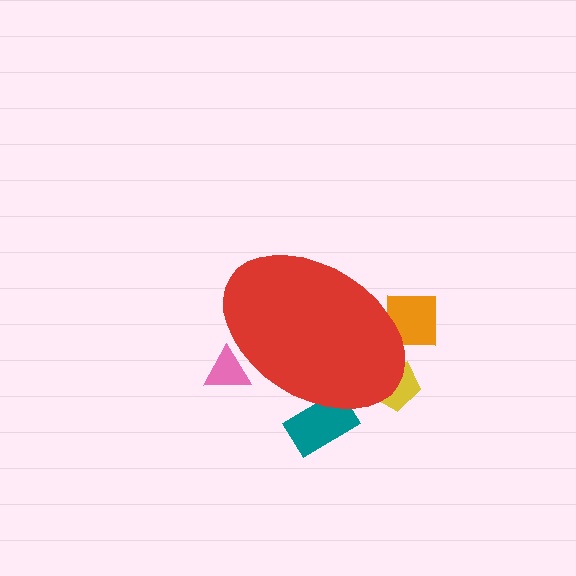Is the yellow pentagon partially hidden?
Yes, the yellow pentagon is partially hidden behind the red ellipse.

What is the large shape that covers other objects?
A red ellipse.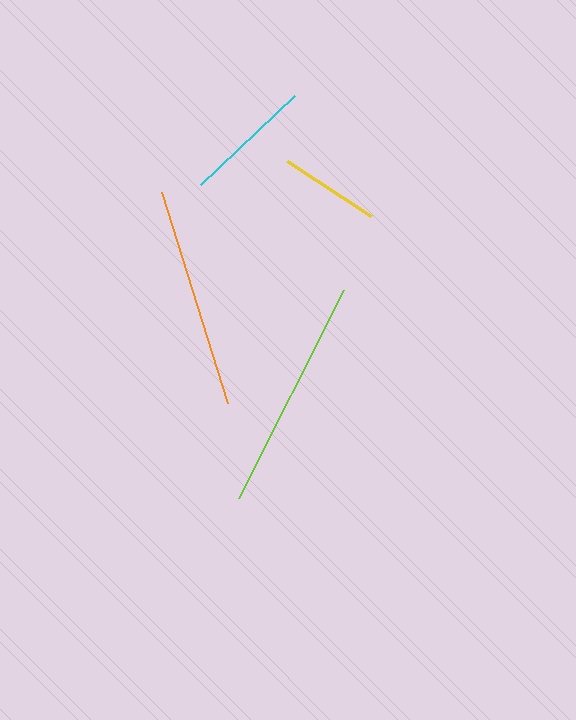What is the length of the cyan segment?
The cyan segment is approximately 130 pixels long.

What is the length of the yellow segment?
The yellow segment is approximately 100 pixels long.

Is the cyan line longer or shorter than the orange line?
The orange line is longer than the cyan line.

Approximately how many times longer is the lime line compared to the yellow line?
The lime line is approximately 2.3 times the length of the yellow line.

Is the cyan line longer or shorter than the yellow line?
The cyan line is longer than the yellow line.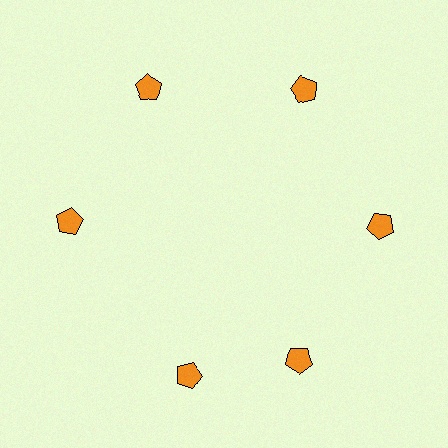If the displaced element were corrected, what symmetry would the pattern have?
It would have 6-fold rotational symmetry — the pattern would map onto itself every 60 degrees.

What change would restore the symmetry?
The symmetry would be restored by rotating it back into even spacing with its neighbors so that all 6 pentagons sit at equal angles and equal distance from the center.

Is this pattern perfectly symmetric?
No. The 6 orange pentagons are arranged in a ring, but one element near the 7 o'clock position is rotated out of alignment along the ring, breaking the 6-fold rotational symmetry.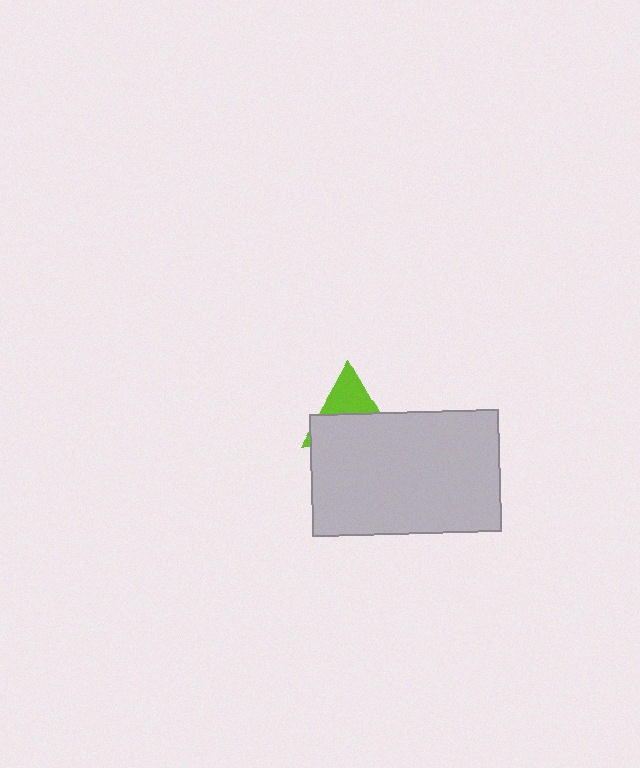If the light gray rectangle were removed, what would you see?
You would see the complete lime triangle.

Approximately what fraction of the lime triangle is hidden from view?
Roughly 61% of the lime triangle is hidden behind the light gray rectangle.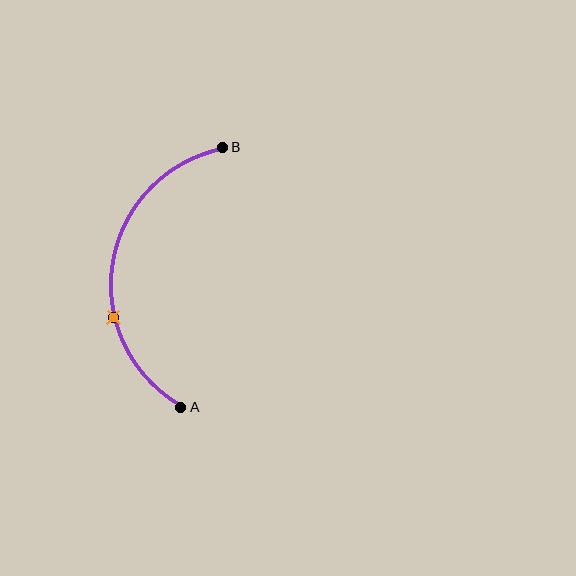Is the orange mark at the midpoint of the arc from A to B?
No. The orange mark lies on the arc but is closer to endpoint A. The arc midpoint would be at the point on the curve equidistant along the arc from both A and B.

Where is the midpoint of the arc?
The arc midpoint is the point on the curve farthest from the straight line joining A and B. It sits to the left of that line.